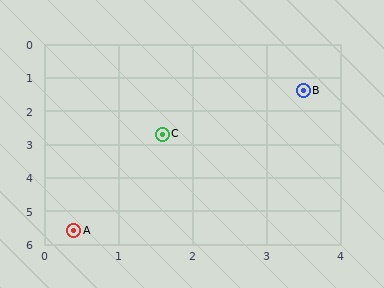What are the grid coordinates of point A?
Point A is at approximately (0.4, 5.6).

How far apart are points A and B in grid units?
Points A and B are about 5.2 grid units apart.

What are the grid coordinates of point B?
Point B is at approximately (3.5, 1.4).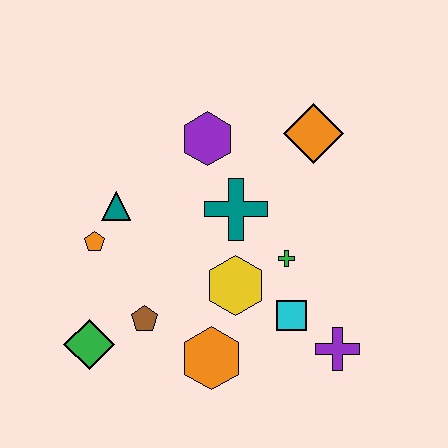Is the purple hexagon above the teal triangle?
Yes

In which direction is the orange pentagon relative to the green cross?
The orange pentagon is to the left of the green cross.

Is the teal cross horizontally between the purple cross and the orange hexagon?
Yes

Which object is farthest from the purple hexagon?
The purple cross is farthest from the purple hexagon.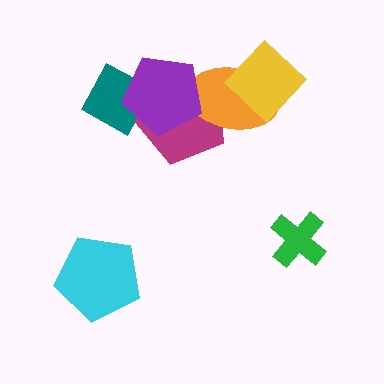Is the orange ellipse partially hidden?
Yes, it is partially covered by another shape.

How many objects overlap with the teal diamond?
2 objects overlap with the teal diamond.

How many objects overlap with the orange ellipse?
3 objects overlap with the orange ellipse.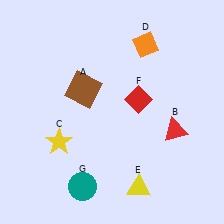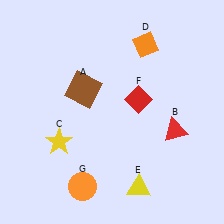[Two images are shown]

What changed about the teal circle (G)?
In Image 1, G is teal. In Image 2, it changed to orange.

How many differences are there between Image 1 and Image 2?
There is 1 difference between the two images.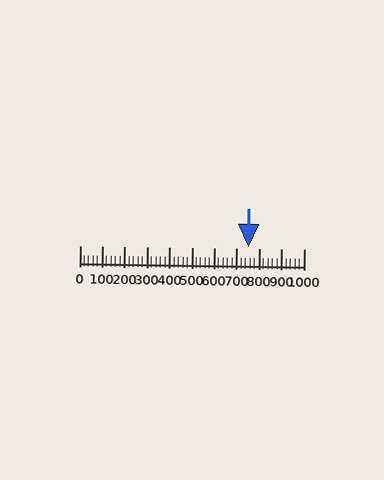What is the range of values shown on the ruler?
The ruler shows values from 0 to 1000.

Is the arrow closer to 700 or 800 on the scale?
The arrow is closer to 800.